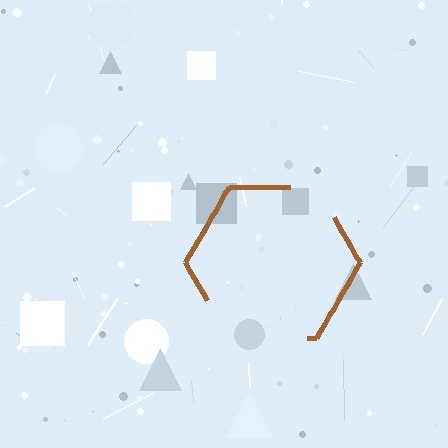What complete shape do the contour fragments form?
The contour fragments form a hexagon.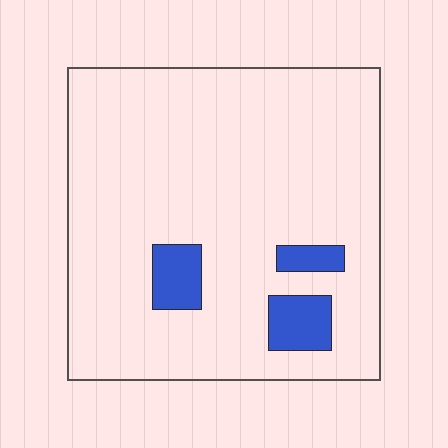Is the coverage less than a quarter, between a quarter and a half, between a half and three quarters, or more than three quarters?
Less than a quarter.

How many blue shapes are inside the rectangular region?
3.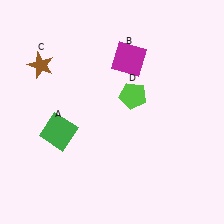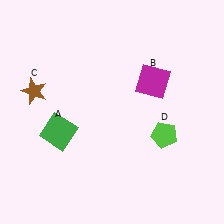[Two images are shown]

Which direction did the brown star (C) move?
The brown star (C) moved down.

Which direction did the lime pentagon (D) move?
The lime pentagon (D) moved down.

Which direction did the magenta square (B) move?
The magenta square (B) moved right.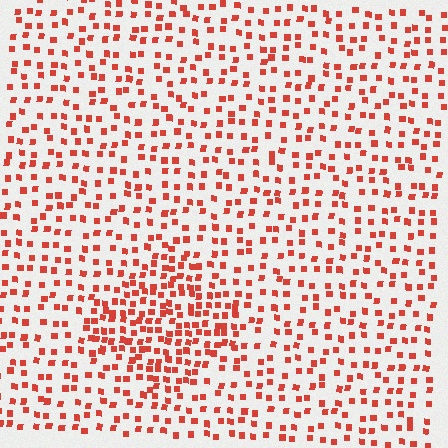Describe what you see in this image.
The image contains small red elements arranged at two different densities. A diamond-shaped region is visible where the elements are more densely packed than the surrounding area.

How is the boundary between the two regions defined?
The boundary is defined by a change in element density (approximately 1.9x ratio). All elements are the same color, size, and shape.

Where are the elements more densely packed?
The elements are more densely packed inside the diamond boundary.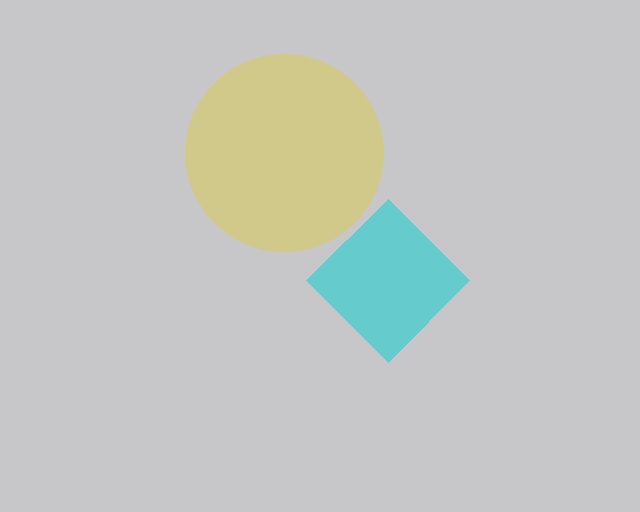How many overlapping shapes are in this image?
There are 2 overlapping shapes in the image.